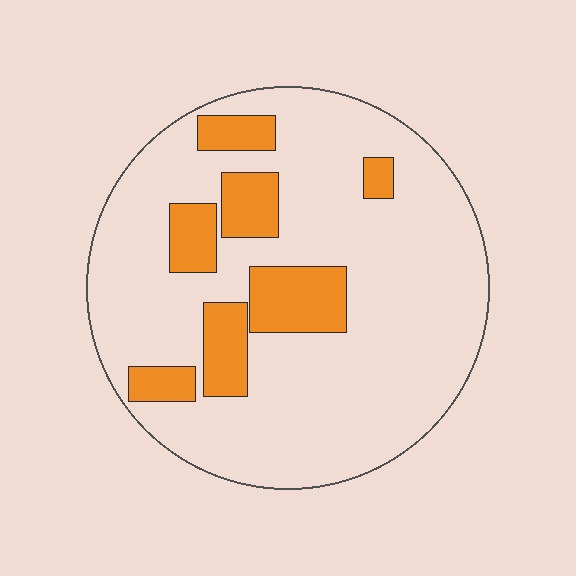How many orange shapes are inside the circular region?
7.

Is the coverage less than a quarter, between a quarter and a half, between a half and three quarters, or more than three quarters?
Less than a quarter.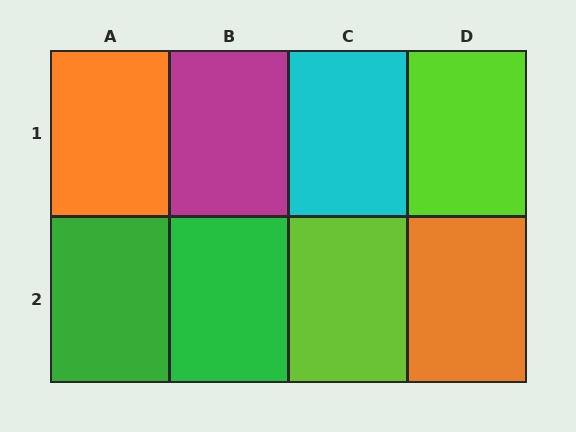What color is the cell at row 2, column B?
Green.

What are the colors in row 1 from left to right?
Orange, magenta, cyan, lime.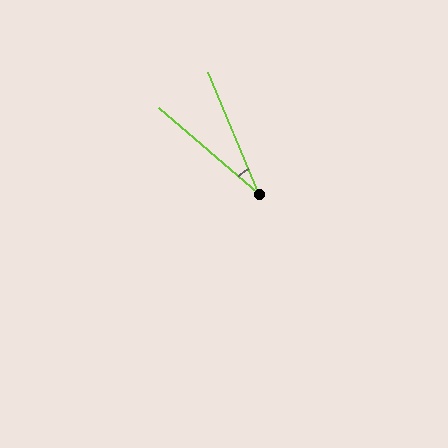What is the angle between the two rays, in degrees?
Approximately 27 degrees.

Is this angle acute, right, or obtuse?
It is acute.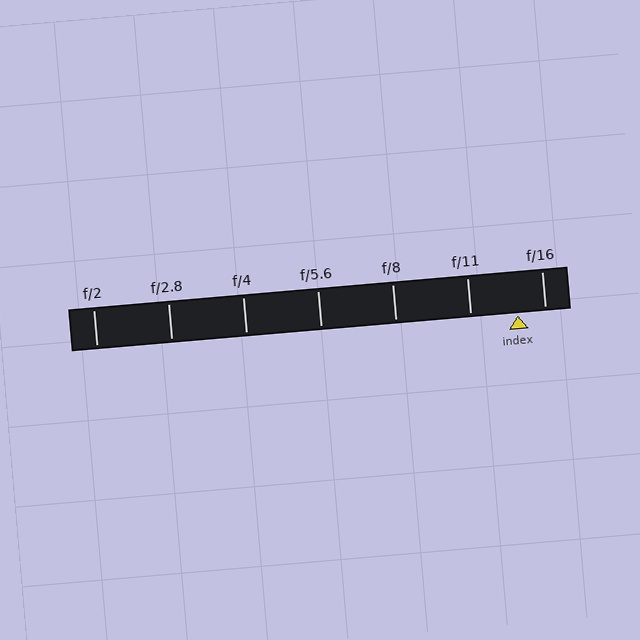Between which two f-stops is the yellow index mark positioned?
The index mark is between f/11 and f/16.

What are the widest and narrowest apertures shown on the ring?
The widest aperture shown is f/2 and the narrowest is f/16.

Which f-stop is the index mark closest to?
The index mark is closest to f/16.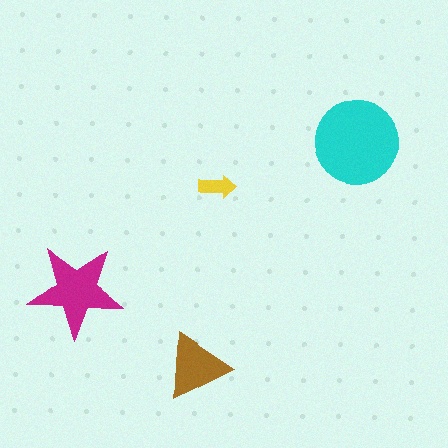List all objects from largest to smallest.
The cyan circle, the magenta star, the brown triangle, the yellow arrow.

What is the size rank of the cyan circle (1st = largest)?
1st.